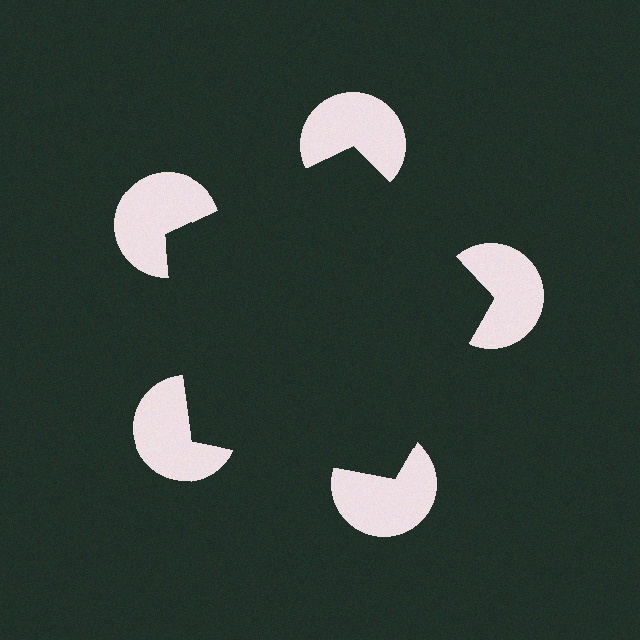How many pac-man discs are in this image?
There are 5 — one at each vertex of the illusory pentagon.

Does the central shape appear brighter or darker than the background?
It typically appears slightly darker than the background, even though no actual brightness change is drawn.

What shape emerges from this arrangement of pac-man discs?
An illusory pentagon — its edges are inferred from the aligned wedge cuts in the pac-man discs, not physically drawn.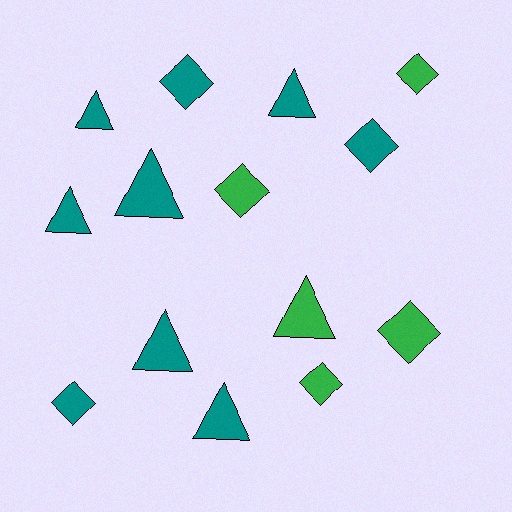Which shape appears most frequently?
Triangle, with 7 objects.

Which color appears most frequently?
Teal, with 9 objects.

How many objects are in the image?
There are 14 objects.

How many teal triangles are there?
There are 6 teal triangles.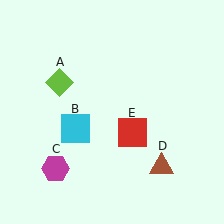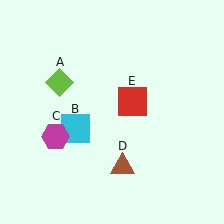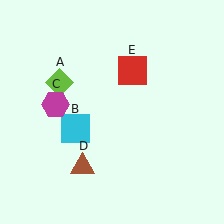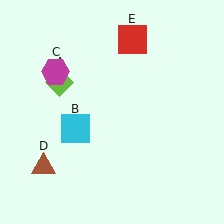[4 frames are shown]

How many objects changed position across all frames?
3 objects changed position: magenta hexagon (object C), brown triangle (object D), red square (object E).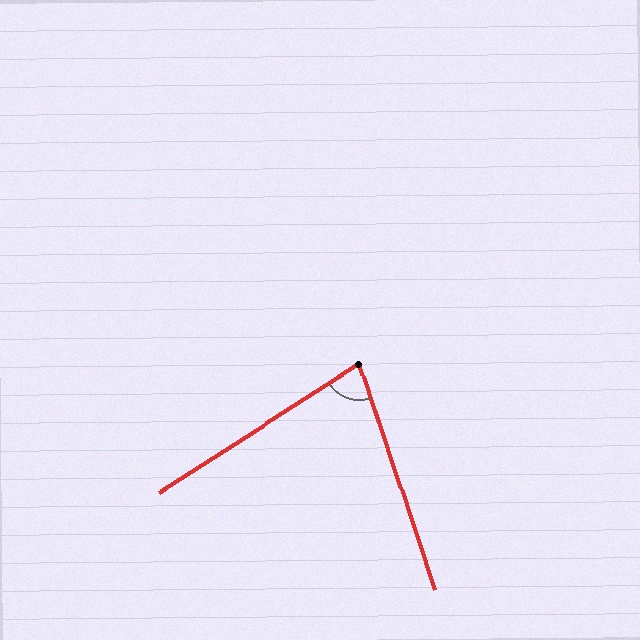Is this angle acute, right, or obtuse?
It is acute.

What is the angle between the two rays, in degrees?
Approximately 76 degrees.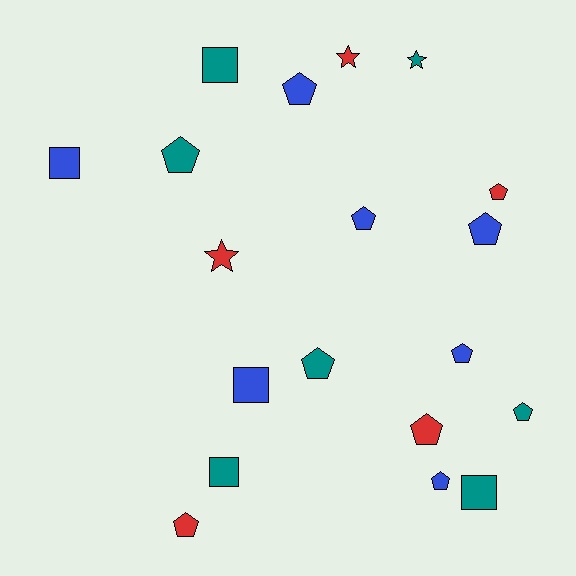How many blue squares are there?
There are 2 blue squares.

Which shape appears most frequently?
Pentagon, with 11 objects.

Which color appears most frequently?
Teal, with 7 objects.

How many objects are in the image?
There are 19 objects.